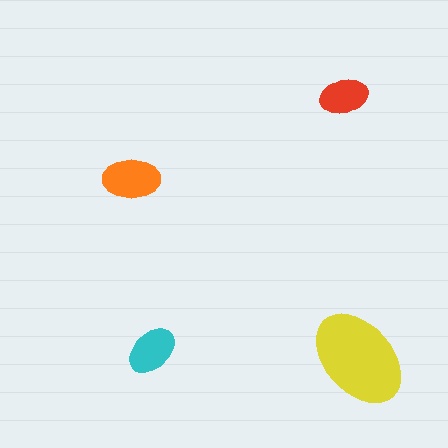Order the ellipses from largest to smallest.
the yellow one, the orange one, the cyan one, the red one.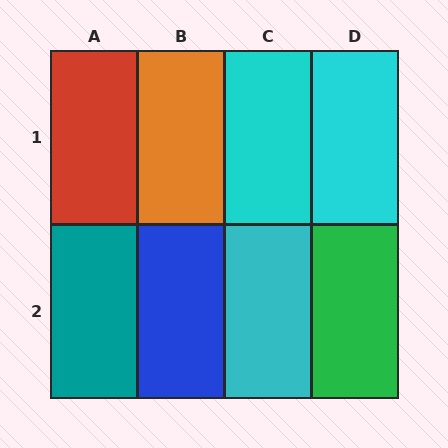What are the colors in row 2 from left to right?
Teal, blue, cyan, green.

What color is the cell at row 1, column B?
Orange.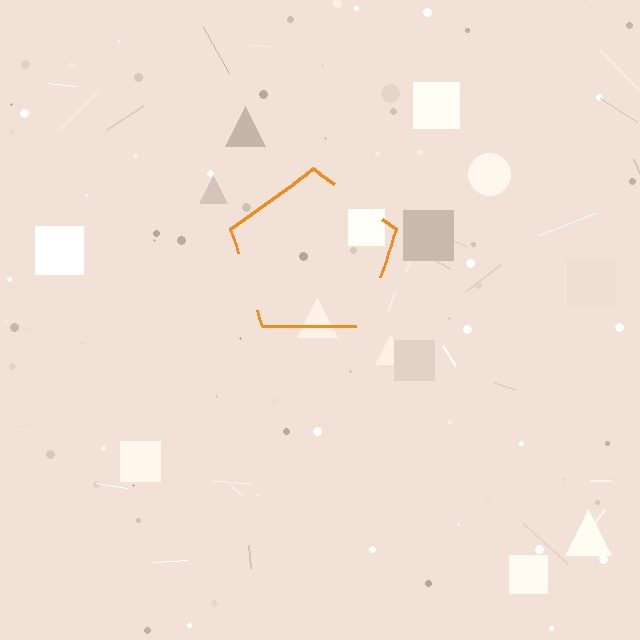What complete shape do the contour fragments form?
The contour fragments form a pentagon.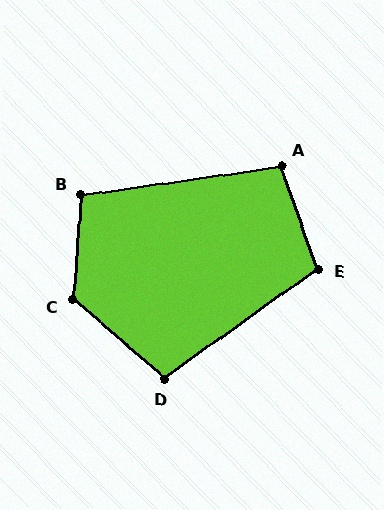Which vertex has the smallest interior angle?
A, at approximately 101 degrees.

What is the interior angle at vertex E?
Approximately 106 degrees (obtuse).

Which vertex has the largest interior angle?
C, at approximately 127 degrees.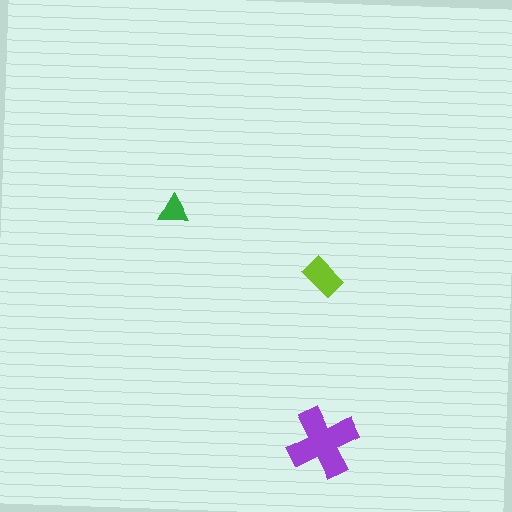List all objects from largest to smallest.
The purple cross, the lime rectangle, the green triangle.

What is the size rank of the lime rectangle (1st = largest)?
2nd.